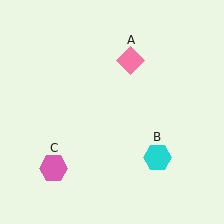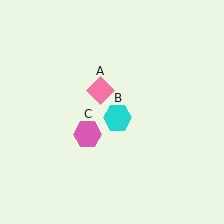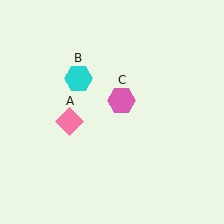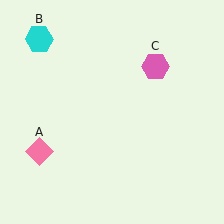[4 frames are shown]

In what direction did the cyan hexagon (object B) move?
The cyan hexagon (object B) moved up and to the left.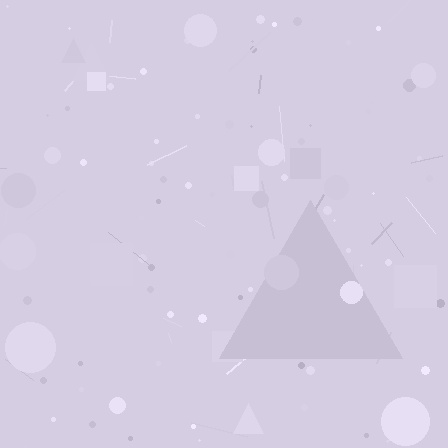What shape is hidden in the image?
A triangle is hidden in the image.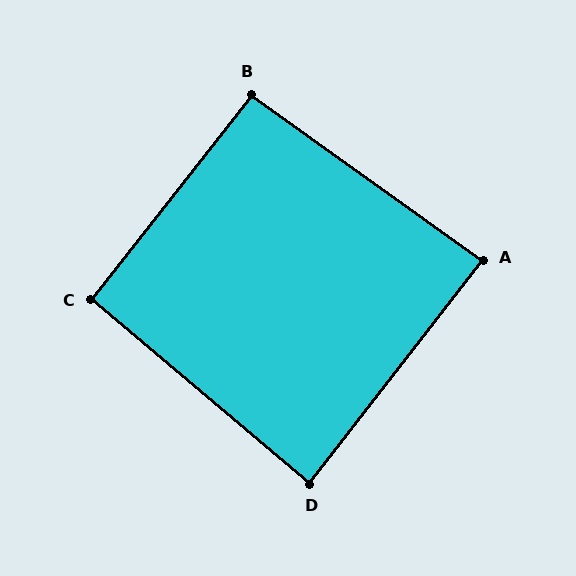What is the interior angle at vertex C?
Approximately 92 degrees (approximately right).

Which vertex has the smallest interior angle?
D, at approximately 88 degrees.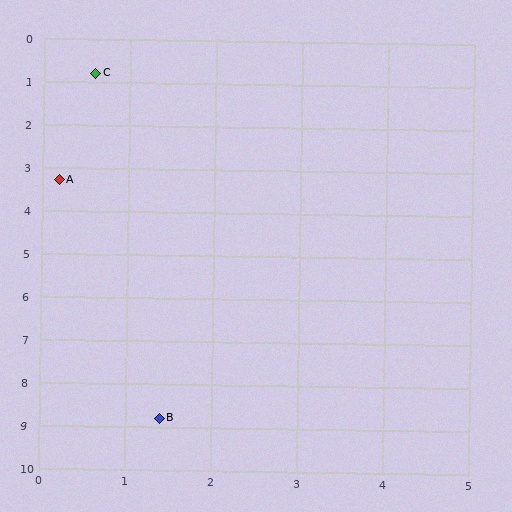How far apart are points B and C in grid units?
Points B and C are about 8.0 grid units apart.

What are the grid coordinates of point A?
Point A is at approximately (0.2, 3.3).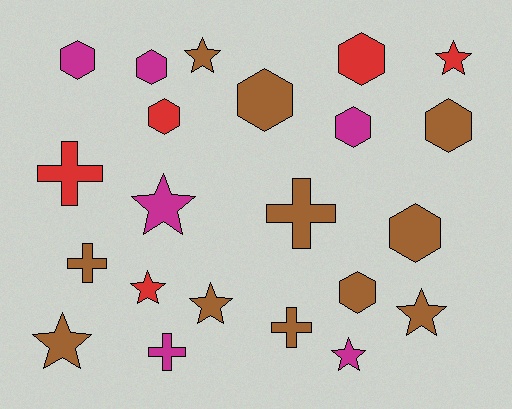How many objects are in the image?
There are 22 objects.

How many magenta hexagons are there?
There are 3 magenta hexagons.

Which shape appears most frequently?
Hexagon, with 9 objects.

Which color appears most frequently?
Brown, with 11 objects.